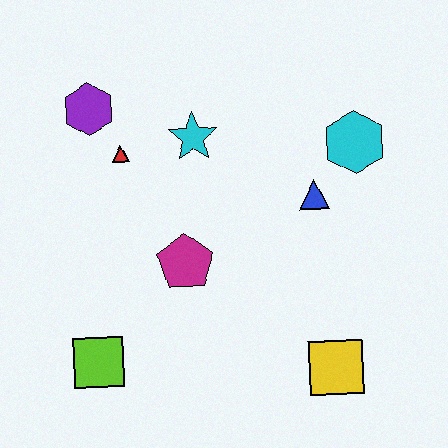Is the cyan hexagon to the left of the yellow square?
No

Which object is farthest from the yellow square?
The purple hexagon is farthest from the yellow square.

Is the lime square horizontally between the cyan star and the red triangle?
No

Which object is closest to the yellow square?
The blue triangle is closest to the yellow square.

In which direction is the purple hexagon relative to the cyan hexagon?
The purple hexagon is to the left of the cyan hexagon.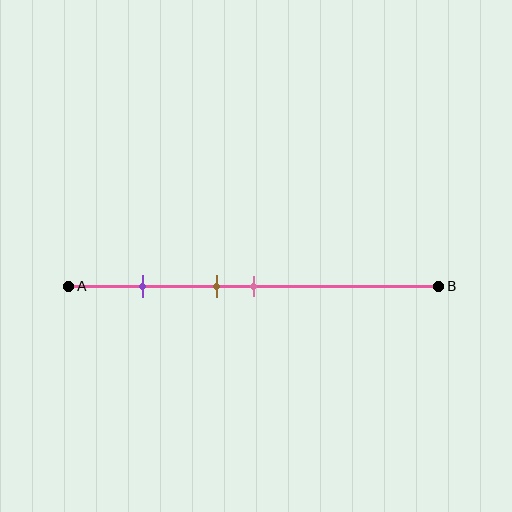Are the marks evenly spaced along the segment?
No, the marks are not evenly spaced.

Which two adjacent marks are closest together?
The brown and pink marks are the closest adjacent pair.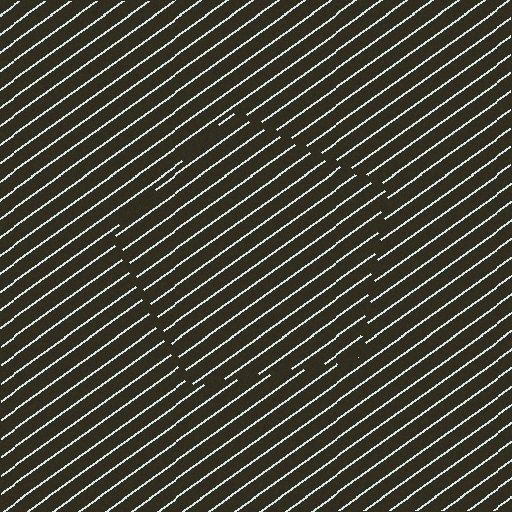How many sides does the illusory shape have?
5 sides — the line-ends trace a pentagon.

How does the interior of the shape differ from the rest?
The interior of the shape contains the same grating, shifted by half a period — the contour is defined by the phase discontinuity where line-ends from the inner and outer gratings abut.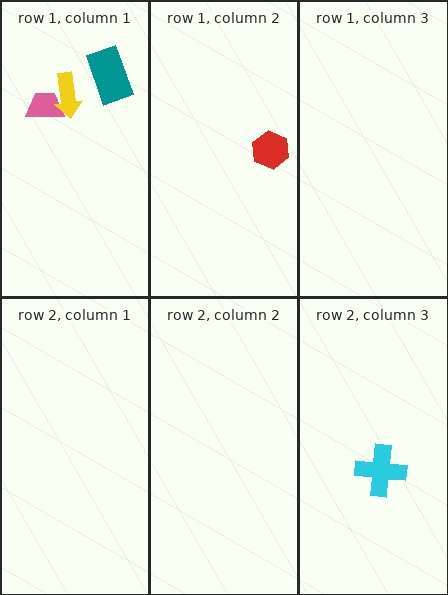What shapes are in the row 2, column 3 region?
The cyan cross.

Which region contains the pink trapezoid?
The row 1, column 1 region.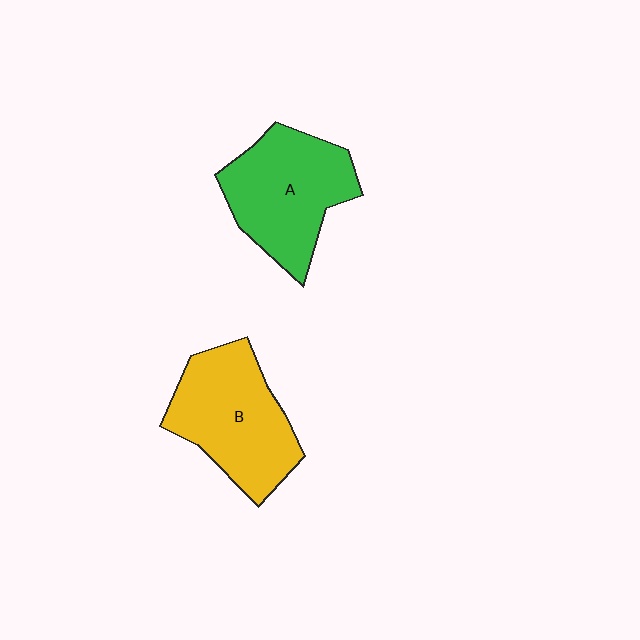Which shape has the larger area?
Shape B (yellow).